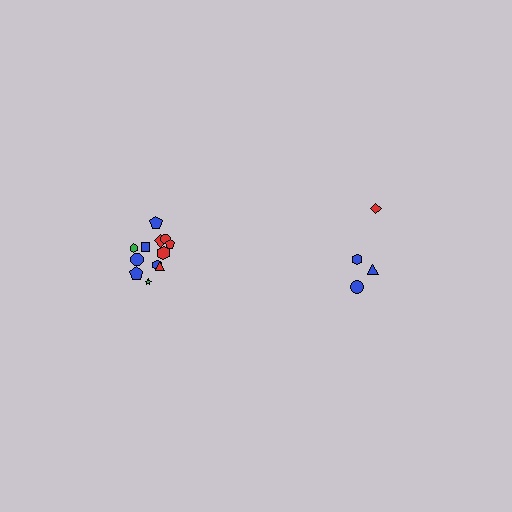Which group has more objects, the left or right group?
The left group.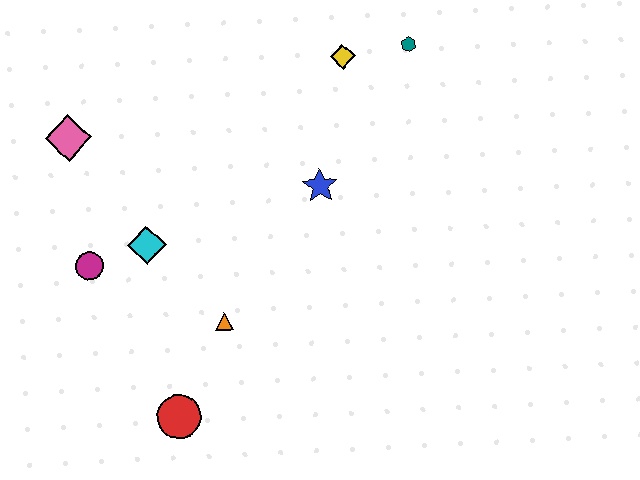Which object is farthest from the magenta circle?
The teal hexagon is farthest from the magenta circle.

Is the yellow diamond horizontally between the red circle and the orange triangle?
No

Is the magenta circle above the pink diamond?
No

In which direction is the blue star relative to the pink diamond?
The blue star is to the right of the pink diamond.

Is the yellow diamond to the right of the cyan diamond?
Yes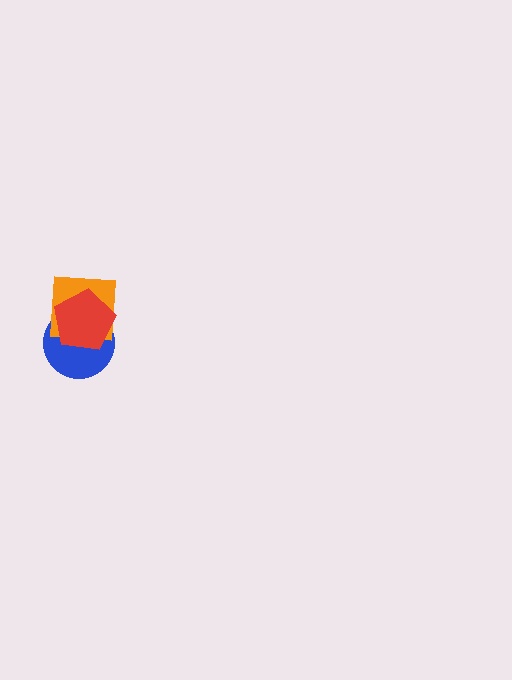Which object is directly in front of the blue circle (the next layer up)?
The orange square is directly in front of the blue circle.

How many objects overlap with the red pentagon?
2 objects overlap with the red pentagon.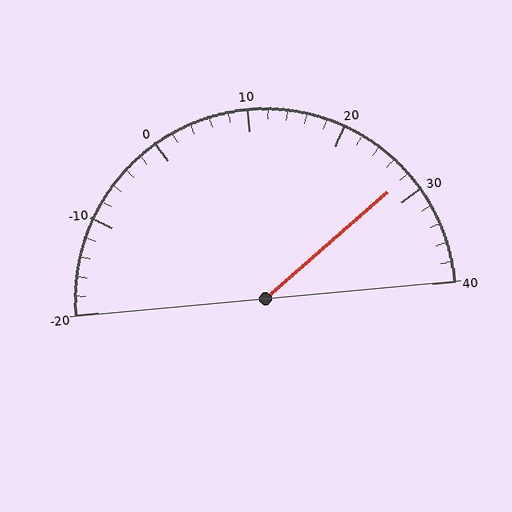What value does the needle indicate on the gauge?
The needle indicates approximately 28.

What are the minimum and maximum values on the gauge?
The gauge ranges from -20 to 40.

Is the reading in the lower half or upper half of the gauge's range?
The reading is in the upper half of the range (-20 to 40).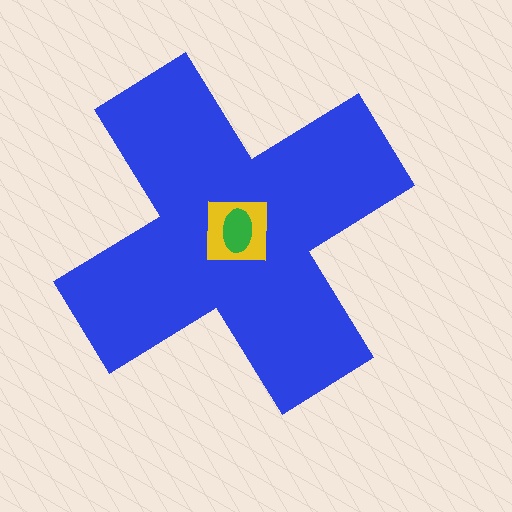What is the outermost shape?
The blue cross.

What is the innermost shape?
The green ellipse.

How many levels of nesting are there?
3.